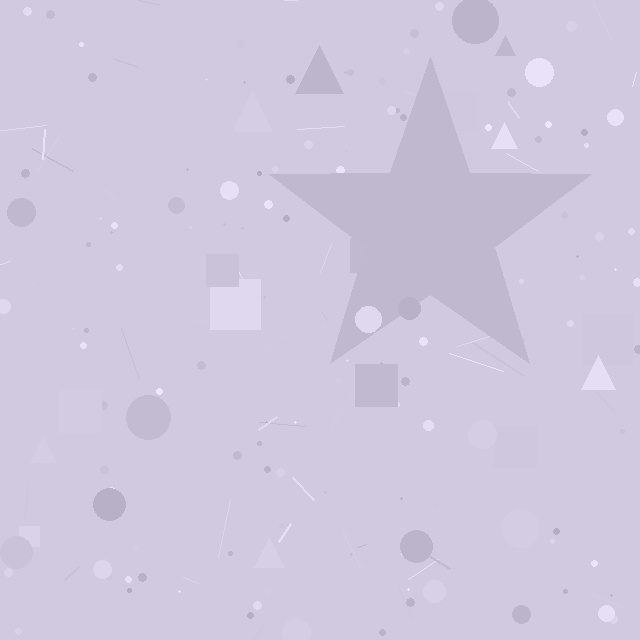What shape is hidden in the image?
A star is hidden in the image.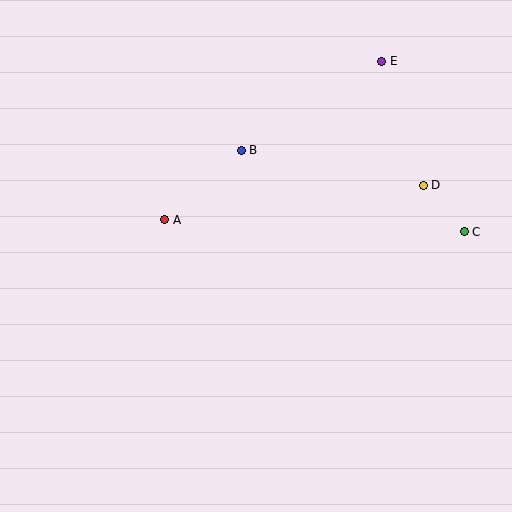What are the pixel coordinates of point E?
Point E is at (382, 61).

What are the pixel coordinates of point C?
Point C is at (464, 232).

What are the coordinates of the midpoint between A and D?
The midpoint between A and D is at (294, 203).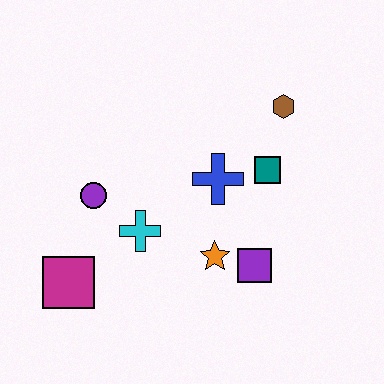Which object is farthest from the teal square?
The magenta square is farthest from the teal square.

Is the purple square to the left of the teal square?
Yes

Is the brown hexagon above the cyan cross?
Yes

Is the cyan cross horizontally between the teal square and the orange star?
No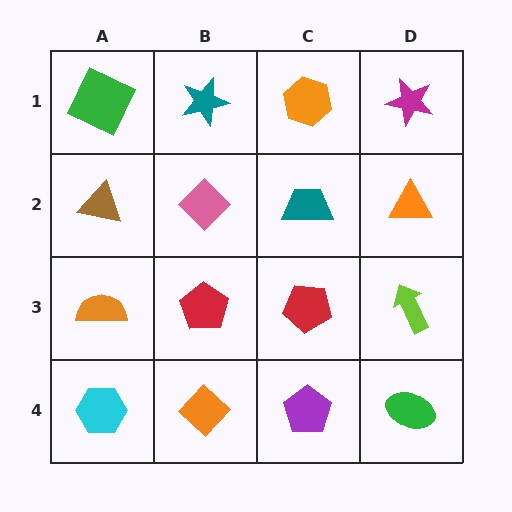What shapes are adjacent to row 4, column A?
An orange semicircle (row 3, column A), an orange diamond (row 4, column B).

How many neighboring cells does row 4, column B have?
3.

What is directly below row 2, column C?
A red pentagon.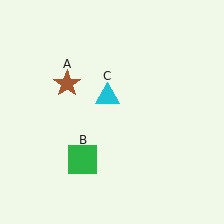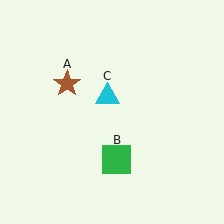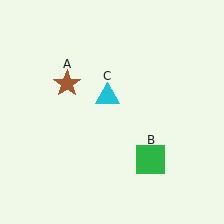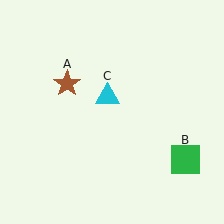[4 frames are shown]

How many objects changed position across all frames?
1 object changed position: green square (object B).